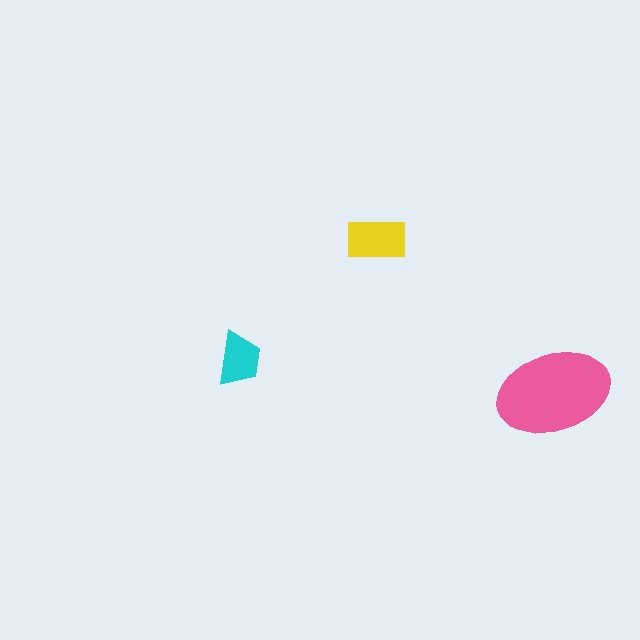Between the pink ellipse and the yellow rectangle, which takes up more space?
The pink ellipse.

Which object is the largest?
The pink ellipse.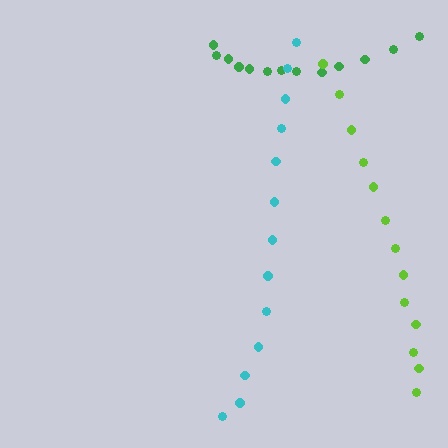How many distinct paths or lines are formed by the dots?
There are 3 distinct paths.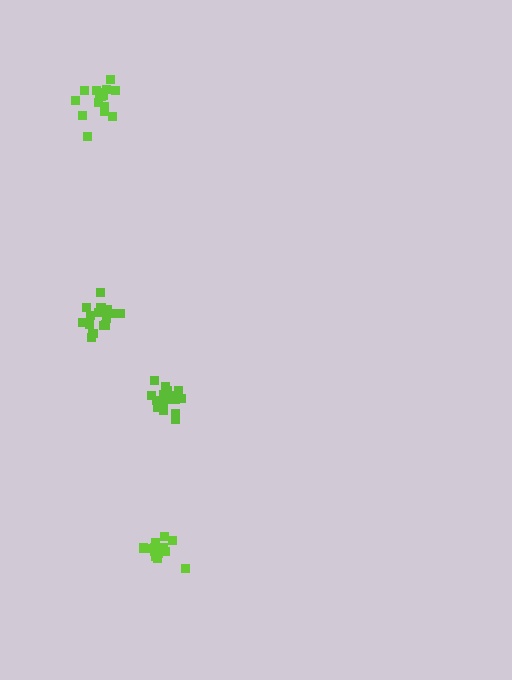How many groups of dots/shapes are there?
There are 4 groups.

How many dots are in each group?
Group 1: 18 dots, Group 2: 16 dots, Group 3: 15 dots, Group 4: 17 dots (66 total).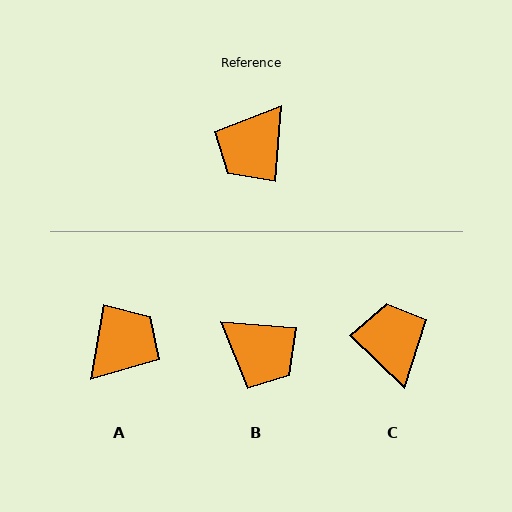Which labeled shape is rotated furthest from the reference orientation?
A, about 175 degrees away.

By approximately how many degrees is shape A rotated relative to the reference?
Approximately 175 degrees counter-clockwise.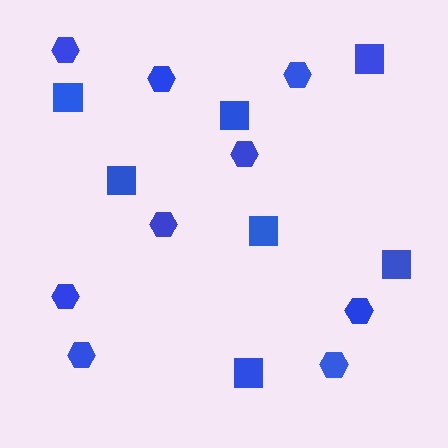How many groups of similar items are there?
There are 2 groups: one group of hexagons (9) and one group of squares (7).